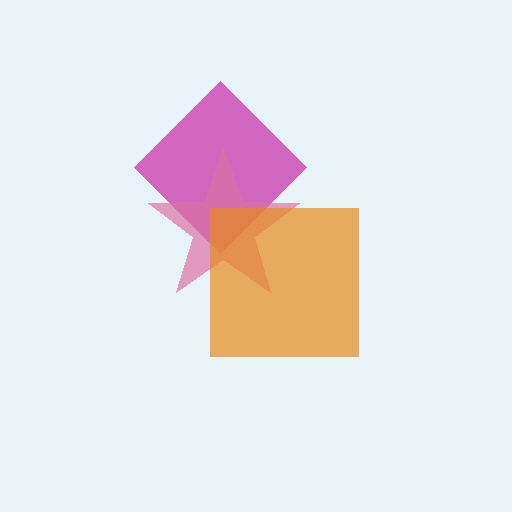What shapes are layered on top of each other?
The layered shapes are: a magenta diamond, a pink star, an orange square.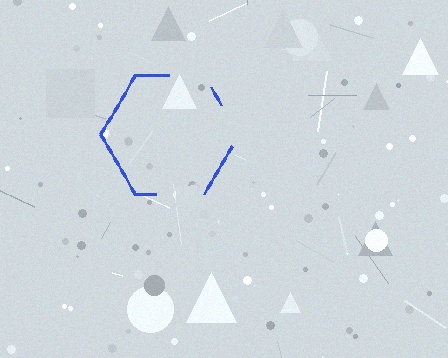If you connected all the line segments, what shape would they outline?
They would outline a hexagon.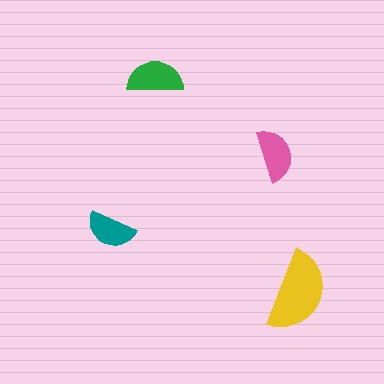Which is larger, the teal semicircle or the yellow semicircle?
The yellow one.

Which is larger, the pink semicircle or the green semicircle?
The green one.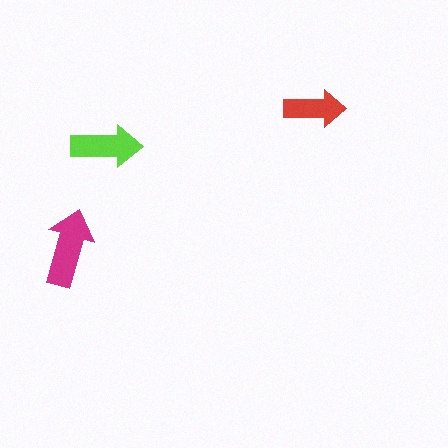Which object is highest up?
The red arrow is topmost.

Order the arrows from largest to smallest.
the magenta one, the lime one, the red one.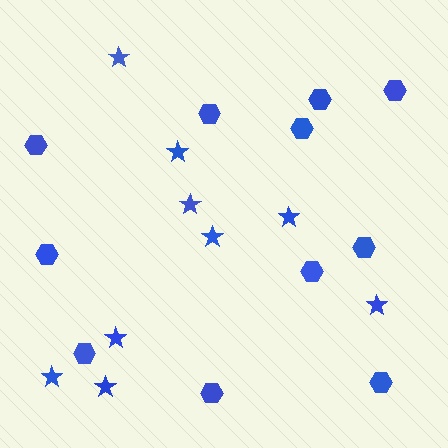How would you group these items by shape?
There are 2 groups: one group of stars (9) and one group of hexagons (11).